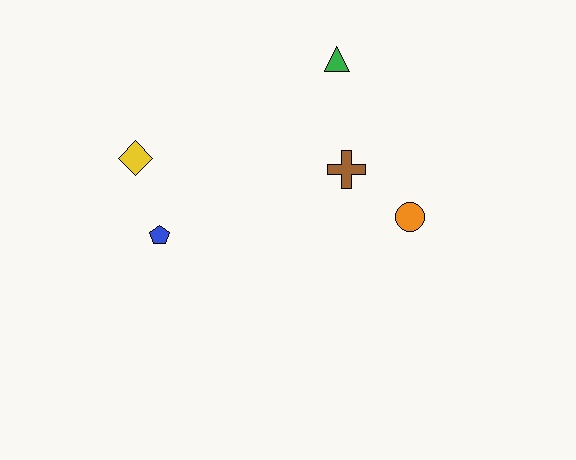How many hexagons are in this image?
There are no hexagons.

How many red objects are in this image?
There are no red objects.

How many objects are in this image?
There are 5 objects.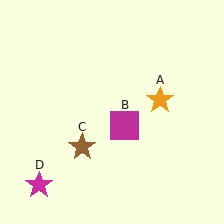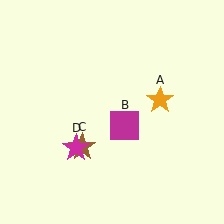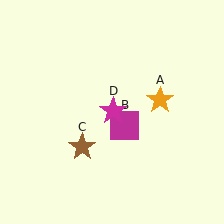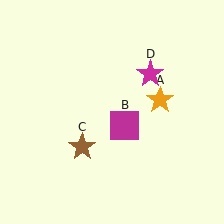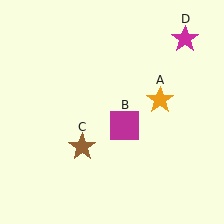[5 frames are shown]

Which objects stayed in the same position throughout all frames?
Orange star (object A) and magenta square (object B) and brown star (object C) remained stationary.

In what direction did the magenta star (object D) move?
The magenta star (object D) moved up and to the right.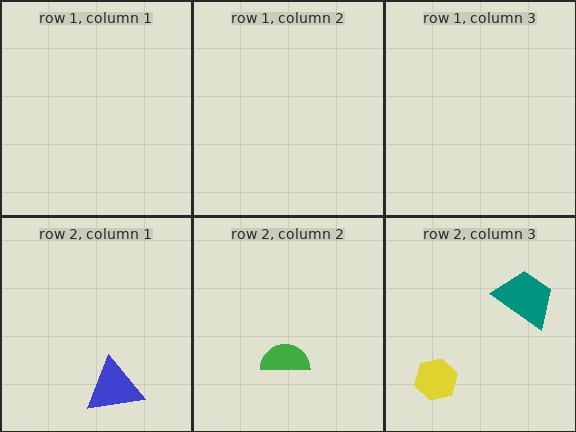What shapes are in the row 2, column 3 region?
The teal trapezoid, the yellow hexagon.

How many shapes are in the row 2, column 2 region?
1.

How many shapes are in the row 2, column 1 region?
1.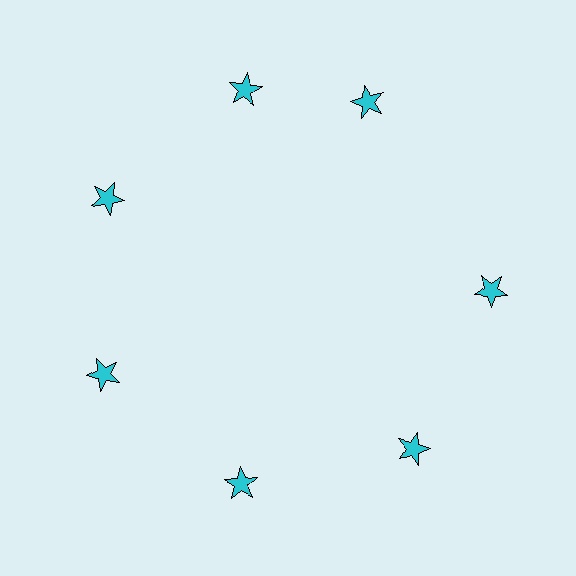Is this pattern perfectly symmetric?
No. The 7 cyan stars are arranged in a ring, but one element near the 1 o'clock position is rotated out of alignment along the ring, breaking the 7-fold rotational symmetry.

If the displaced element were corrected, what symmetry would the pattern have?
It would have 7-fold rotational symmetry — the pattern would map onto itself every 51 degrees.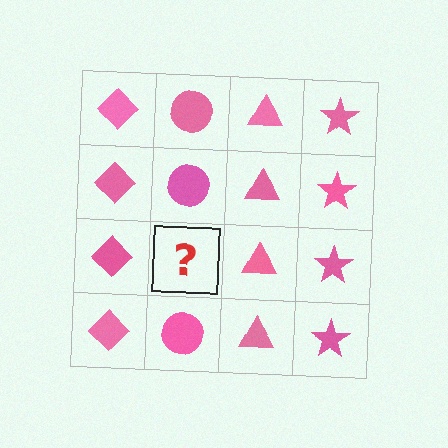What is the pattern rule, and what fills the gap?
The rule is that each column has a consistent shape. The gap should be filled with a pink circle.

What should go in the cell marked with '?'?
The missing cell should contain a pink circle.